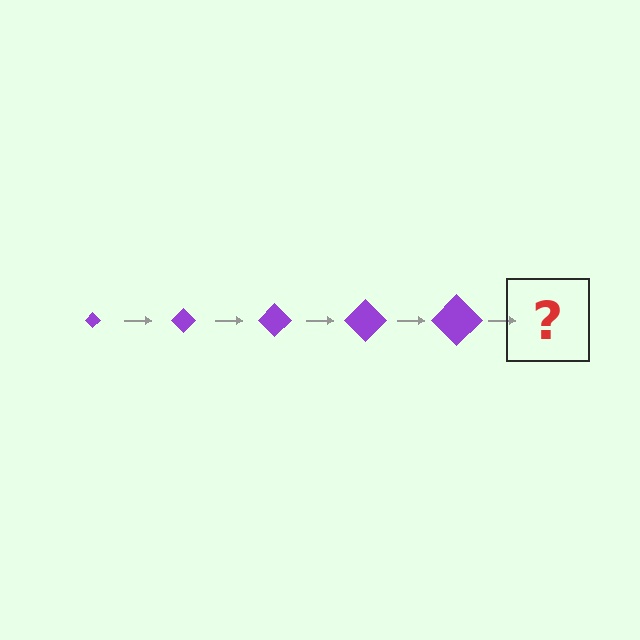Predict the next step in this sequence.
The next step is a purple diamond, larger than the previous one.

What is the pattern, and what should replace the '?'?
The pattern is that the diamond gets progressively larger each step. The '?' should be a purple diamond, larger than the previous one.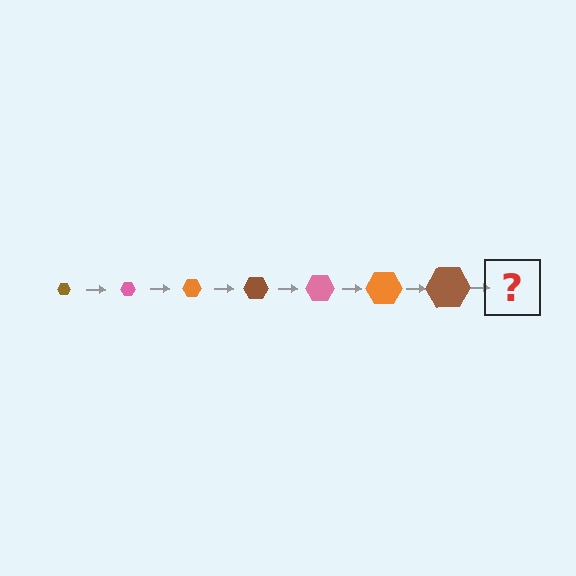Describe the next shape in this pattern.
It should be a pink hexagon, larger than the previous one.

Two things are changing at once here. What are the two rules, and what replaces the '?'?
The two rules are that the hexagon grows larger each step and the color cycles through brown, pink, and orange. The '?' should be a pink hexagon, larger than the previous one.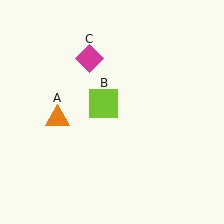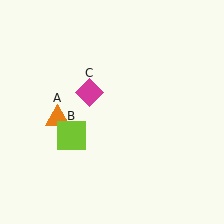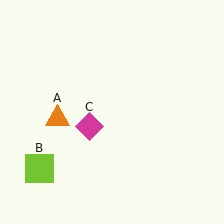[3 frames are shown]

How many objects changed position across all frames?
2 objects changed position: lime square (object B), magenta diamond (object C).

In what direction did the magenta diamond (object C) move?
The magenta diamond (object C) moved down.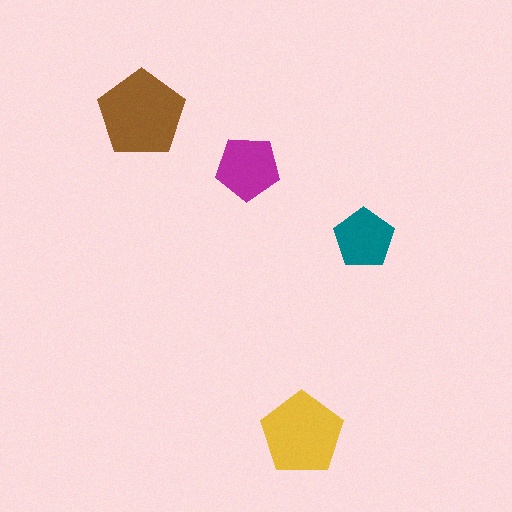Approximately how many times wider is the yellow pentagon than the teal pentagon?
About 1.5 times wider.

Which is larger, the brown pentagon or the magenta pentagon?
The brown one.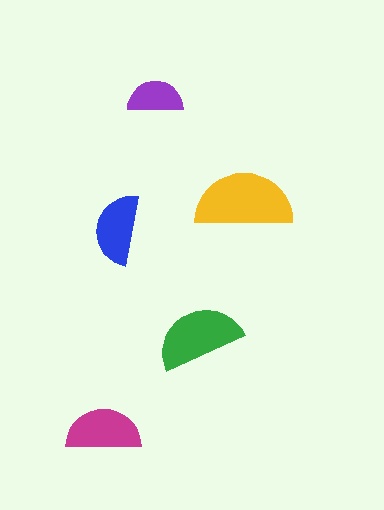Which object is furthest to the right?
The yellow semicircle is rightmost.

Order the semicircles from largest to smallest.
the yellow one, the green one, the magenta one, the blue one, the purple one.